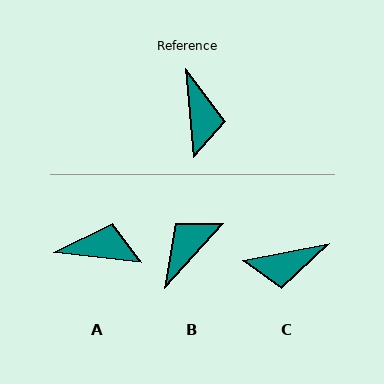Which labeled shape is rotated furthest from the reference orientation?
B, about 132 degrees away.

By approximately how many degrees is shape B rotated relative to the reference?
Approximately 132 degrees counter-clockwise.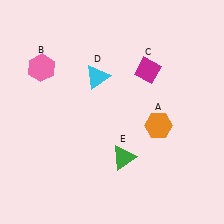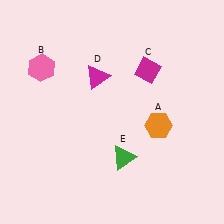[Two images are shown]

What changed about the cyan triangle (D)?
In Image 1, D is cyan. In Image 2, it changed to magenta.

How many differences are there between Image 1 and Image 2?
There is 1 difference between the two images.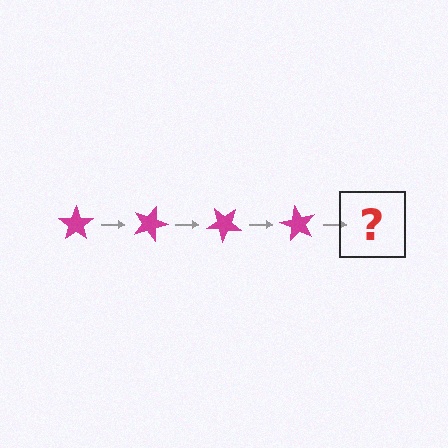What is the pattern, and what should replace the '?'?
The pattern is that the star rotates 20 degrees each step. The '?' should be a magenta star rotated 80 degrees.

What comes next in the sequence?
The next element should be a magenta star rotated 80 degrees.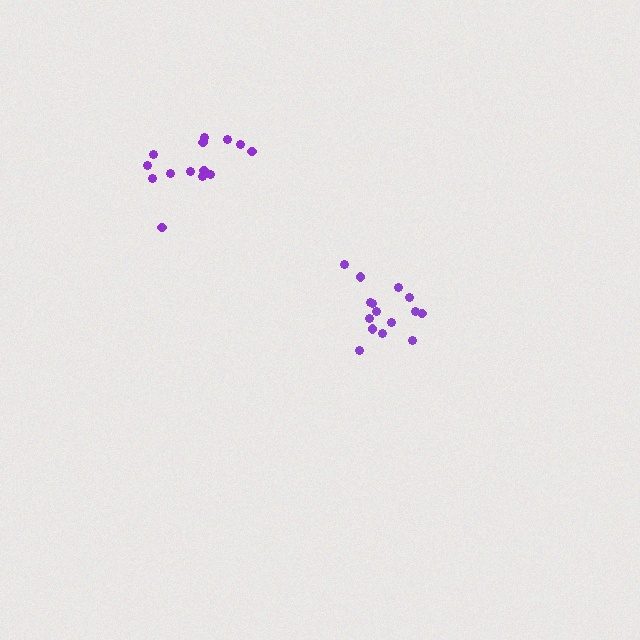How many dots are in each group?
Group 1: 15 dots, Group 2: 14 dots (29 total).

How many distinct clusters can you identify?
There are 2 distinct clusters.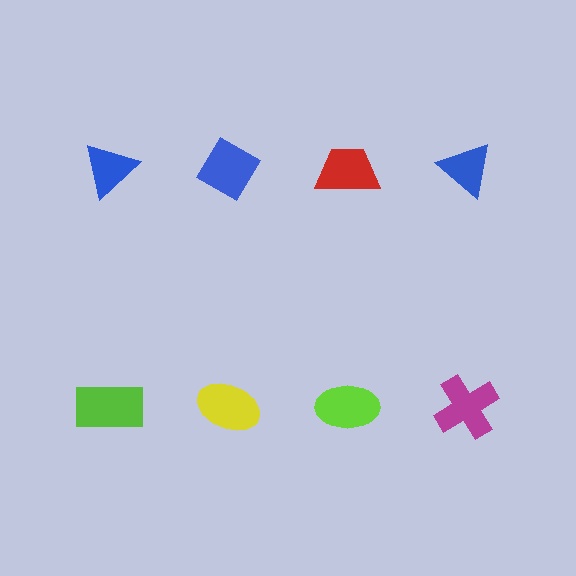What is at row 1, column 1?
A blue triangle.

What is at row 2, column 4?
A magenta cross.